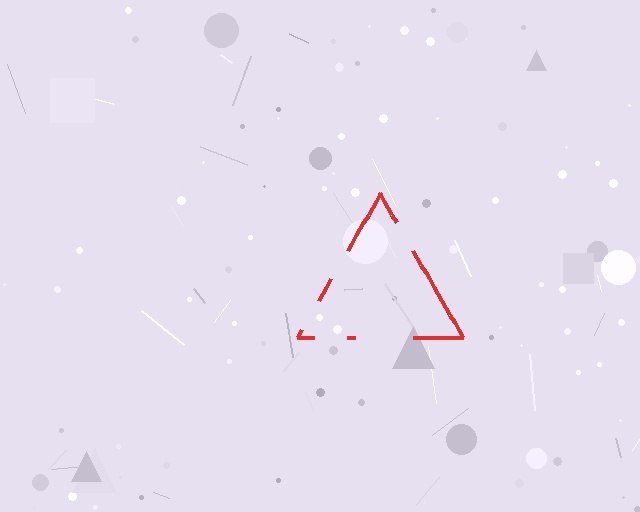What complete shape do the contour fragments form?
The contour fragments form a triangle.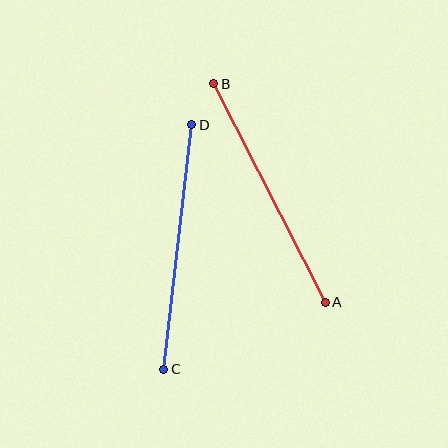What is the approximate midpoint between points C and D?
The midpoint is at approximately (178, 247) pixels.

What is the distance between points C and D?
The distance is approximately 246 pixels.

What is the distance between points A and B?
The distance is approximately 245 pixels.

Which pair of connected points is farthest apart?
Points C and D are farthest apart.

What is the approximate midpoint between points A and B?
The midpoint is at approximately (269, 193) pixels.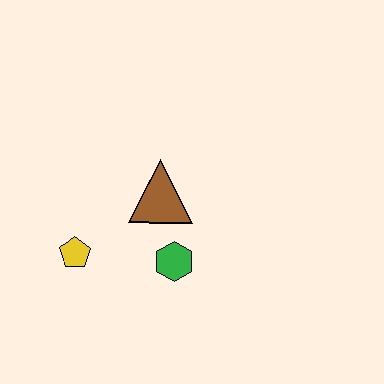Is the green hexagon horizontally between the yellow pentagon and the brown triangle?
No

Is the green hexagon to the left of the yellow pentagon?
No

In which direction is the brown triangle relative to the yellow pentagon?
The brown triangle is to the right of the yellow pentagon.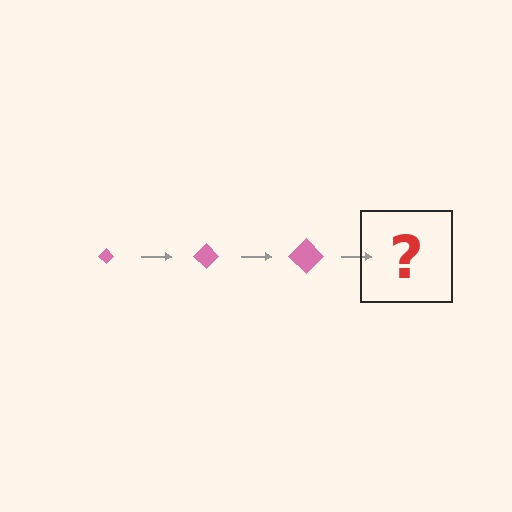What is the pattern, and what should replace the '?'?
The pattern is that the diamond gets progressively larger each step. The '?' should be a pink diamond, larger than the previous one.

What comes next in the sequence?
The next element should be a pink diamond, larger than the previous one.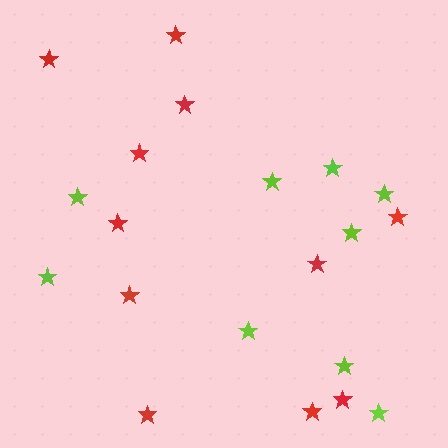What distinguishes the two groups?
There are 2 groups: one group of red stars (11) and one group of lime stars (9).